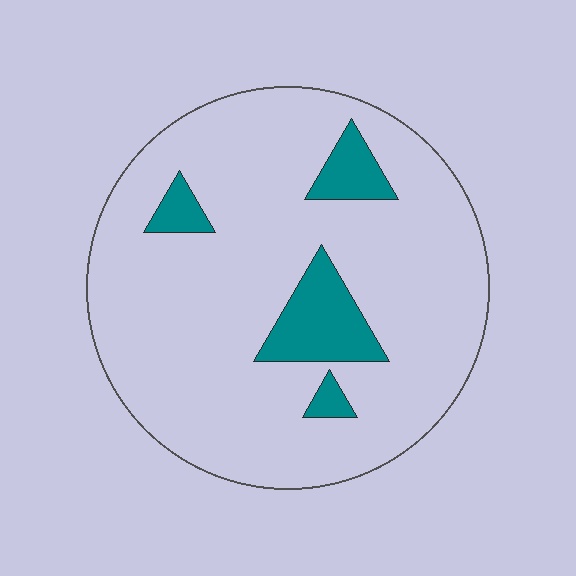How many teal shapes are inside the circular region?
4.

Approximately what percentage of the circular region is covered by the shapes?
Approximately 10%.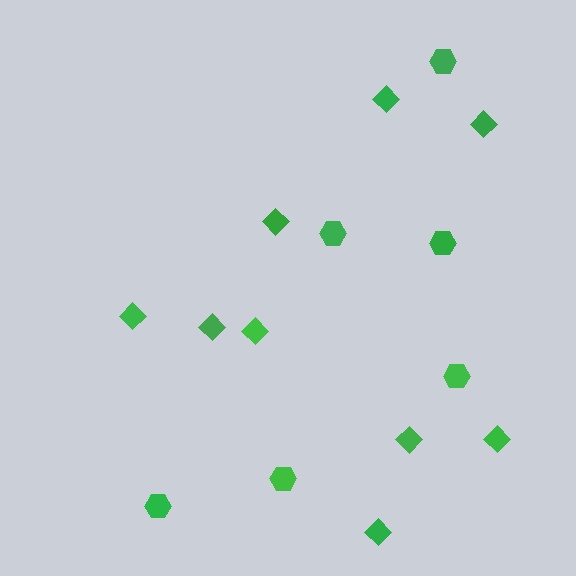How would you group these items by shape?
There are 2 groups: one group of hexagons (6) and one group of diamonds (9).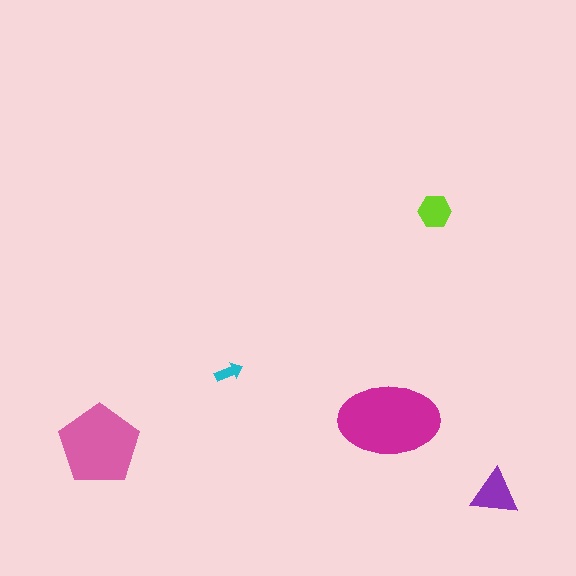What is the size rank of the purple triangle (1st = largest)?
3rd.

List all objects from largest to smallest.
The magenta ellipse, the pink pentagon, the purple triangle, the lime hexagon, the cyan arrow.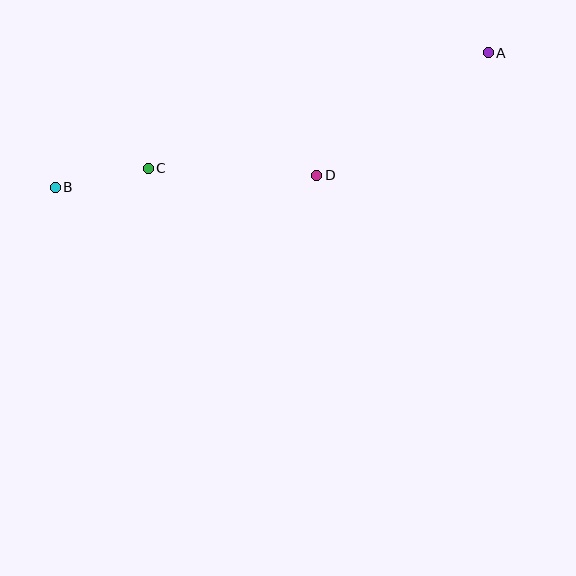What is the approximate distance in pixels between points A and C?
The distance between A and C is approximately 359 pixels.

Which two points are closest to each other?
Points B and C are closest to each other.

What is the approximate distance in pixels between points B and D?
The distance between B and D is approximately 262 pixels.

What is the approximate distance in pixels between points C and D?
The distance between C and D is approximately 169 pixels.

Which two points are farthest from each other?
Points A and B are farthest from each other.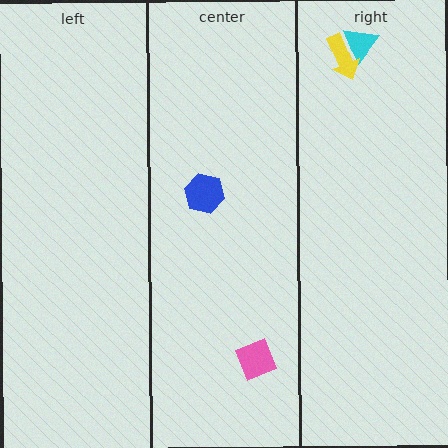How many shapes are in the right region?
2.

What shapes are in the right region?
The cyan triangle, the yellow arrow.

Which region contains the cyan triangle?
The right region.